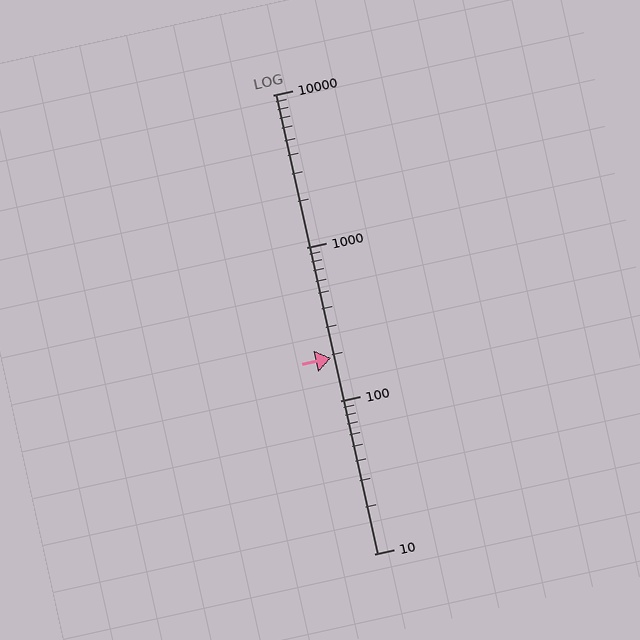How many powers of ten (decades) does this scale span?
The scale spans 3 decades, from 10 to 10000.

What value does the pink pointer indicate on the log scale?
The pointer indicates approximately 190.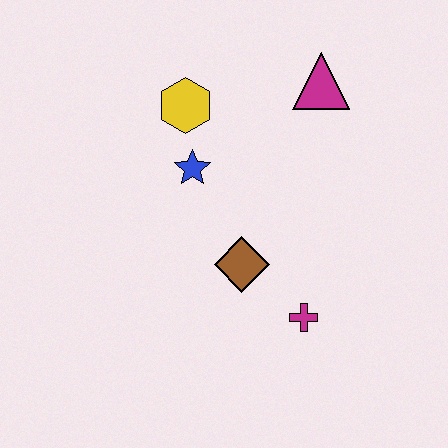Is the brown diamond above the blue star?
No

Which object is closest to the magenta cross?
The brown diamond is closest to the magenta cross.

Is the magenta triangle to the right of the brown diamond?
Yes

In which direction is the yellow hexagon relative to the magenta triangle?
The yellow hexagon is to the left of the magenta triangle.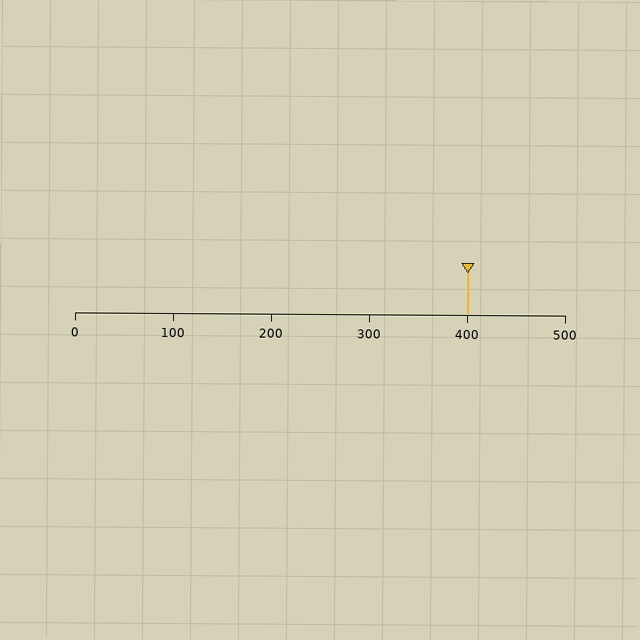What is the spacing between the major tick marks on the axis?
The major ticks are spaced 100 apart.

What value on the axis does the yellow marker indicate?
The marker indicates approximately 400.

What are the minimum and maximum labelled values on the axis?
The axis runs from 0 to 500.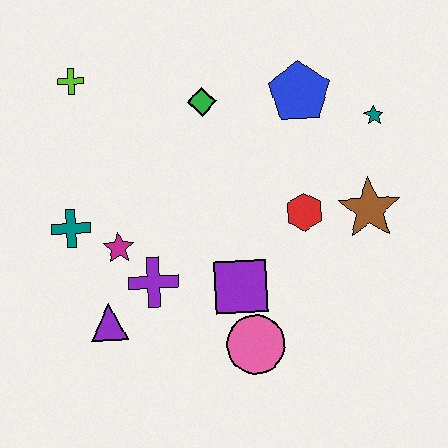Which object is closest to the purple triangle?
The purple cross is closest to the purple triangle.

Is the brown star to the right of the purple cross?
Yes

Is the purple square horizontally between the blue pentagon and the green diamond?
Yes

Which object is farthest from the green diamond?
The pink circle is farthest from the green diamond.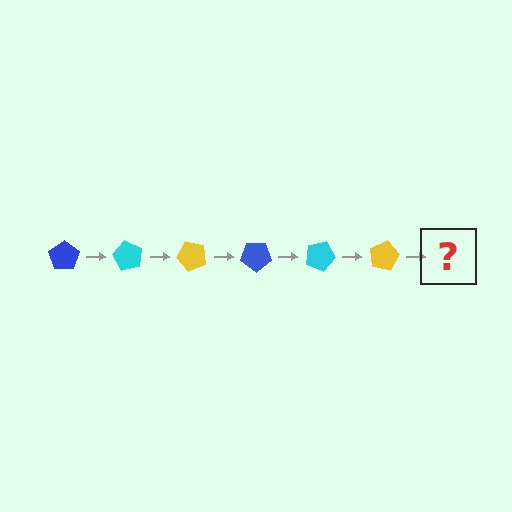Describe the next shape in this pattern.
It should be a blue pentagon, rotated 360 degrees from the start.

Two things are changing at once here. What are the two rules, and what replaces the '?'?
The two rules are that it rotates 60 degrees each step and the color cycles through blue, cyan, and yellow. The '?' should be a blue pentagon, rotated 360 degrees from the start.